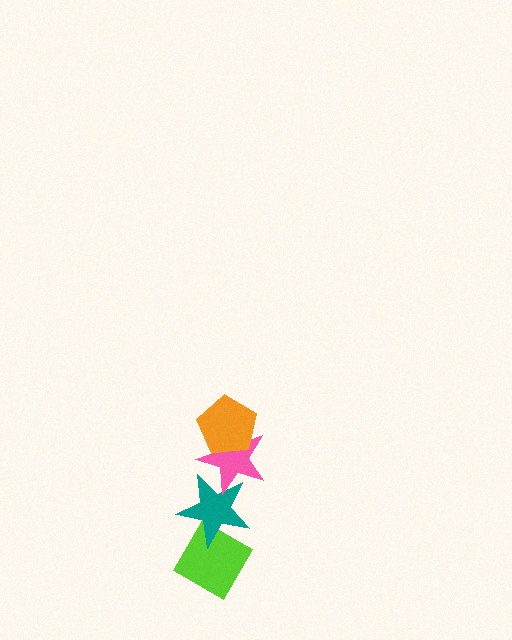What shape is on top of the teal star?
The pink star is on top of the teal star.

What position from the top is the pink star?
The pink star is 2nd from the top.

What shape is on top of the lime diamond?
The teal star is on top of the lime diamond.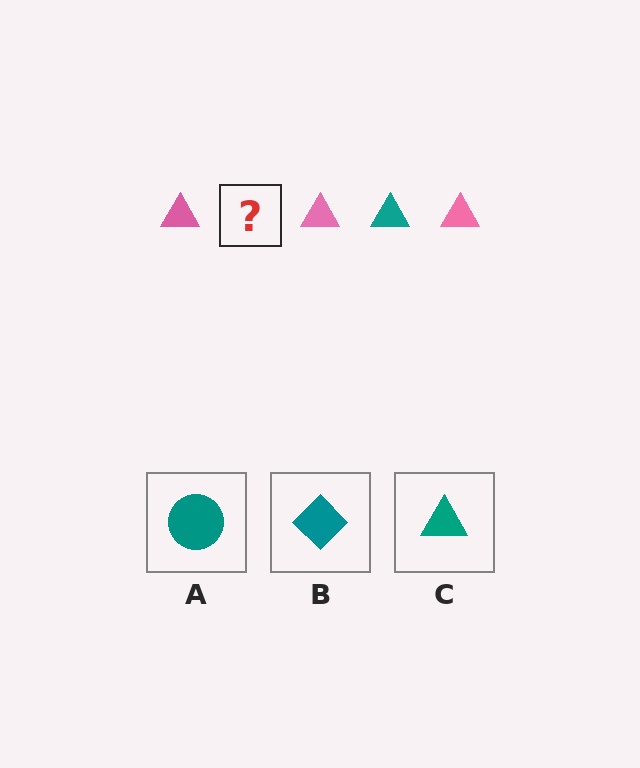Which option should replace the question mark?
Option C.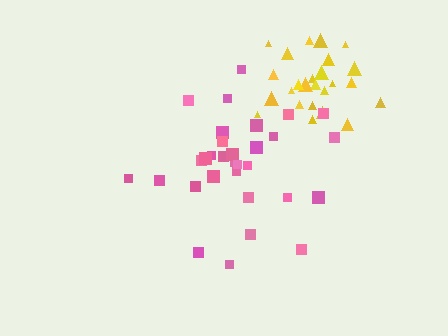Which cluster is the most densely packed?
Yellow.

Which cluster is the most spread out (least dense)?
Pink.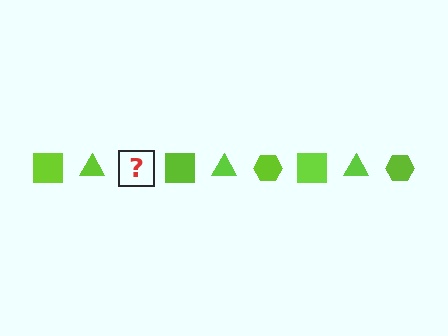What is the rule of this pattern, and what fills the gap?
The rule is that the pattern cycles through square, triangle, hexagon shapes in lime. The gap should be filled with a lime hexagon.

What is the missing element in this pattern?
The missing element is a lime hexagon.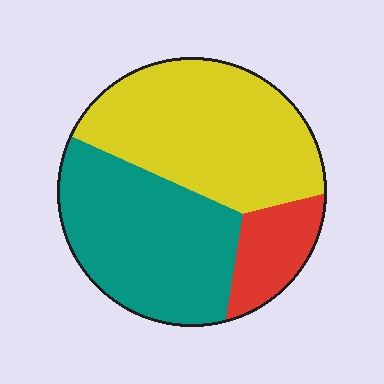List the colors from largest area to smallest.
From largest to smallest: yellow, teal, red.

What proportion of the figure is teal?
Teal takes up between a third and a half of the figure.